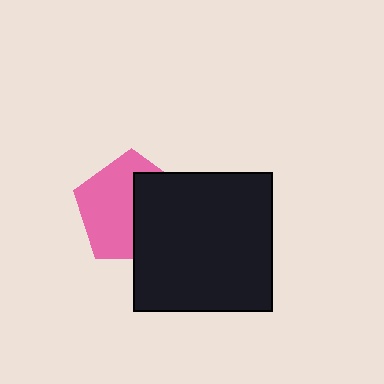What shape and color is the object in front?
The object in front is a black square.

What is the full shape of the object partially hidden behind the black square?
The partially hidden object is a pink pentagon.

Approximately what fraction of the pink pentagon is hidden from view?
Roughly 44% of the pink pentagon is hidden behind the black square.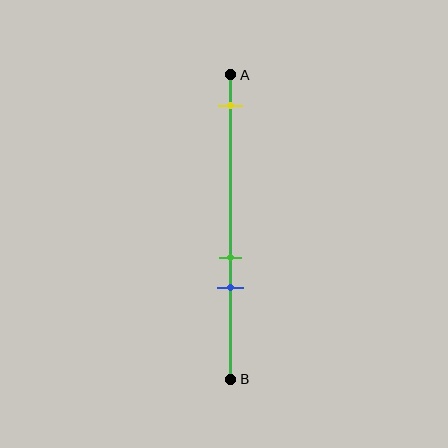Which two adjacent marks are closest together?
The green and blue marks are the closest adjacent pair.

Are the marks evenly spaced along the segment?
No, the marks are not evenly spaced.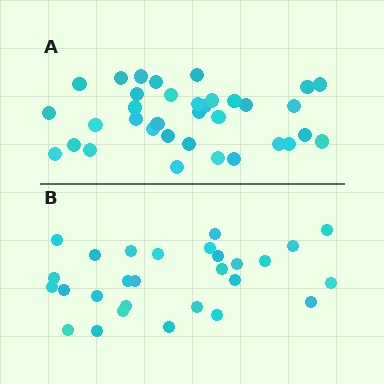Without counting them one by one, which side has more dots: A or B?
Region A (the top region) has more dots.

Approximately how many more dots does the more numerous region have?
Region A has roughly 8 or so more dots than region B.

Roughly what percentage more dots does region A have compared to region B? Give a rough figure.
About 25% more.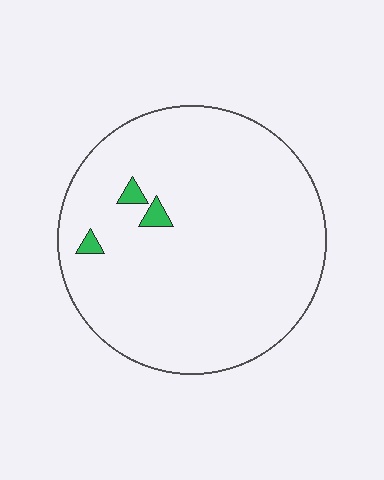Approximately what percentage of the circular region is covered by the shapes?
Approximately 5%.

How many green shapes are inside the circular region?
3.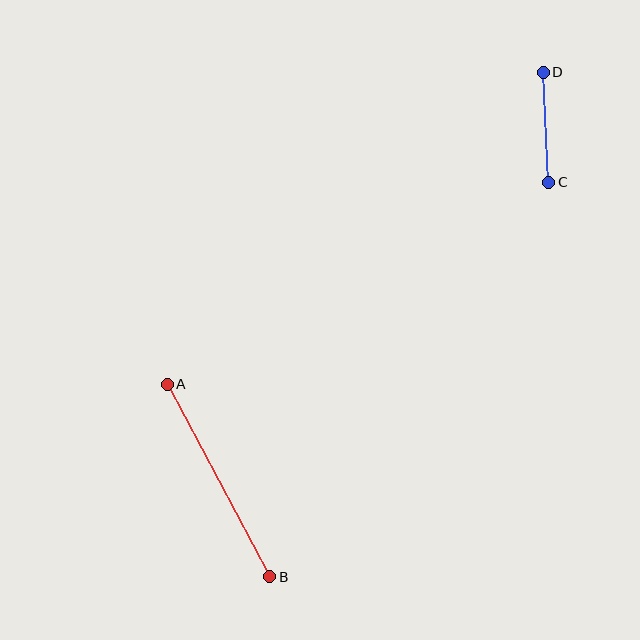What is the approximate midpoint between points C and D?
The midpoint is at approximately (546, 127) pixels.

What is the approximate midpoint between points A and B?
The midpoint is at approximately (218, 481) pixels.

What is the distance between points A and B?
The distance is approximately 218 pixels.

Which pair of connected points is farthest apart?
Points A and B are farthest apart.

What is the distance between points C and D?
The distance is approximately 110 pixels.